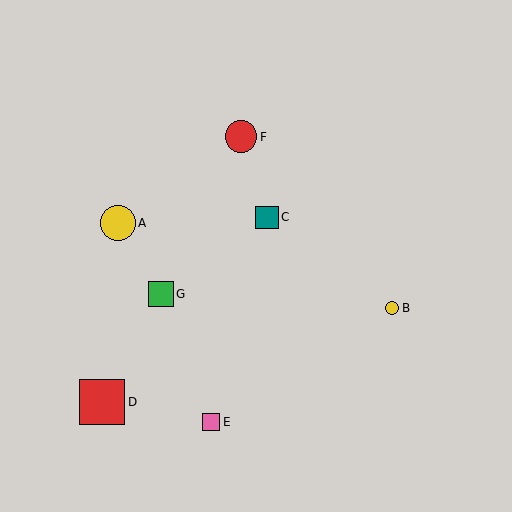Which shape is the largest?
The red square (labeled D) is the largest.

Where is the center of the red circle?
The center of the red circle is at (241, 137).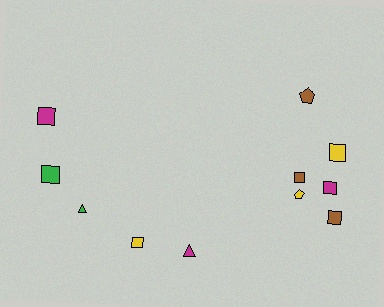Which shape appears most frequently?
Square, with 7 objects.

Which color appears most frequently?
Magenta, with 3 objects.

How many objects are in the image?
There are 11 objects.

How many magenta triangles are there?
There is 1 magenta triangle.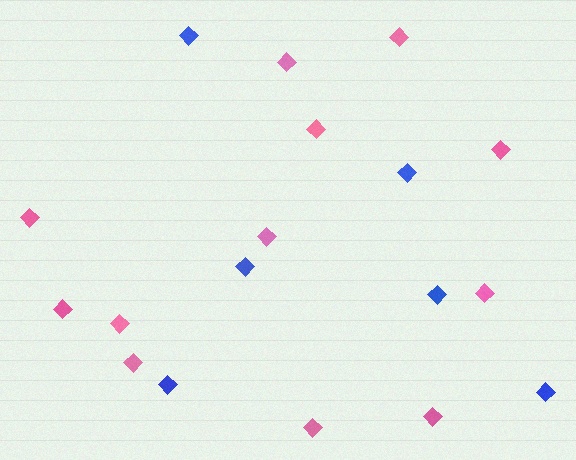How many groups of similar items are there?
There are 2 groups: one group of blue diamonds (6) and one group of pink diamonds (12).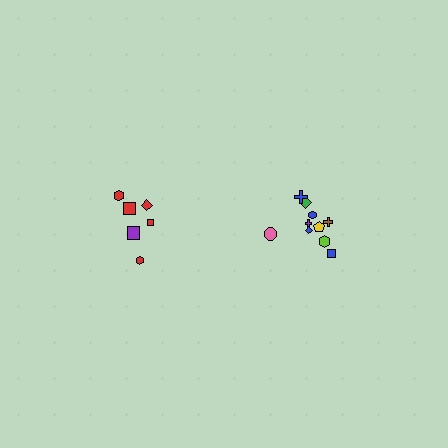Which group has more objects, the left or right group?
The right group.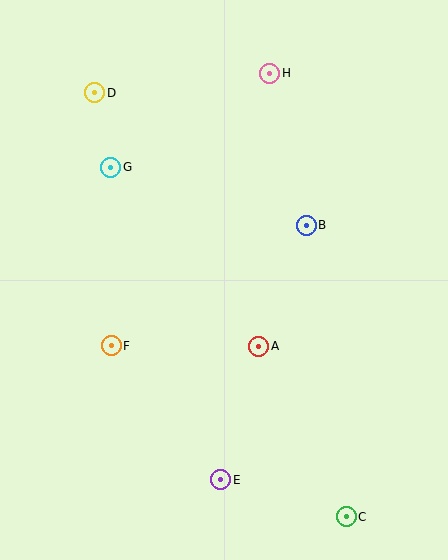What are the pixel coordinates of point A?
Point A is at (259, 346).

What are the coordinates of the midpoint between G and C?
The midpoint between G and C is at (228, 342).